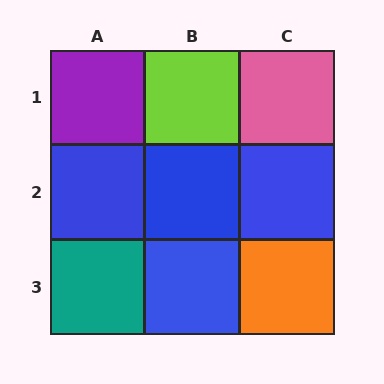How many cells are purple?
1 cell is purple.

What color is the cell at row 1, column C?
Pink.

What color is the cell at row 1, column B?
Lime.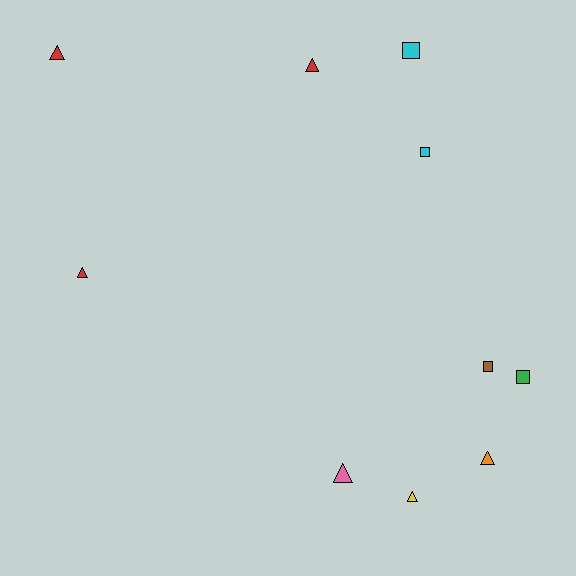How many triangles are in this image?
There are 6 triangles.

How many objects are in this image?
There are 10 objects.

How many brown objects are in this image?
There is 1 brown object.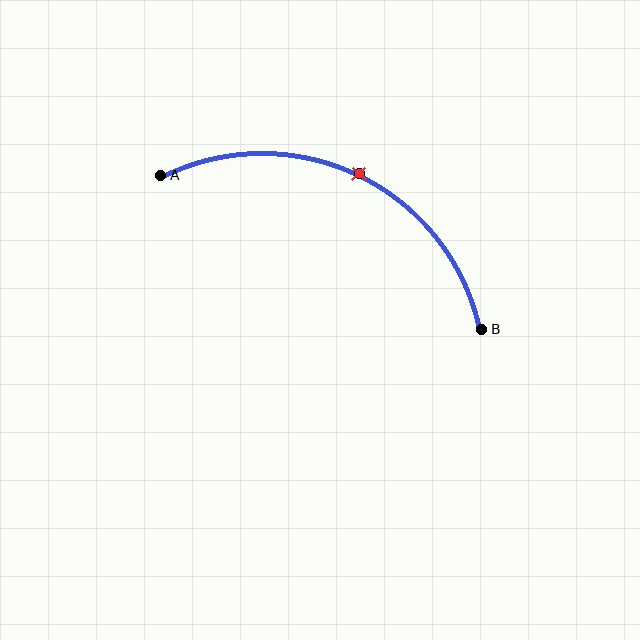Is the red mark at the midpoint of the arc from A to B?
Yes. The red mark lies on the arc at equal arc-length from both A and B — it is the arc midpoint.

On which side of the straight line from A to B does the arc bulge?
The arc bulges above the straight line connecting A and B.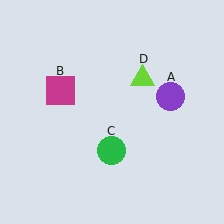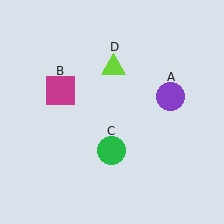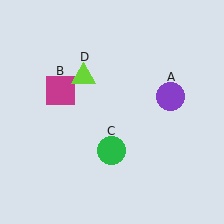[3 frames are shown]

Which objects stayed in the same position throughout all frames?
Purple circle (object A) and magenta square (object B) and green circle (object C) remained stationary.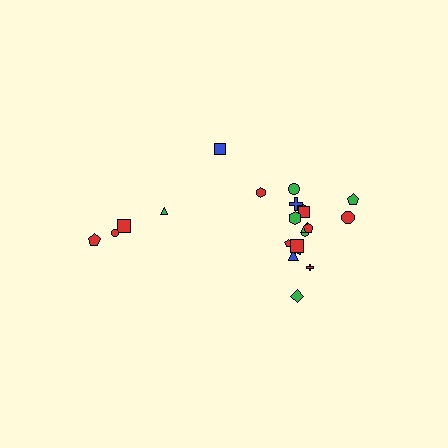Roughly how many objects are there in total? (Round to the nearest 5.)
Roughly 25 objects in total.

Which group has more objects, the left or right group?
The right group.